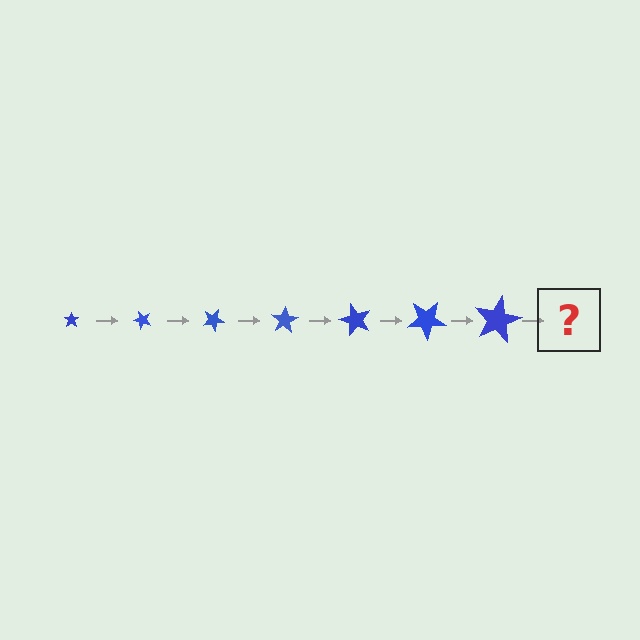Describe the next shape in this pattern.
It should be a star, larger than the previous one and rotated 350 degrees from the start.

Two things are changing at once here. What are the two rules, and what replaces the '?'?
The two rules are that the star grows larger each step and it rotates 50 degrees each step. The '?' should be a star, larger than the previous one and rotated 350 degrees from the start.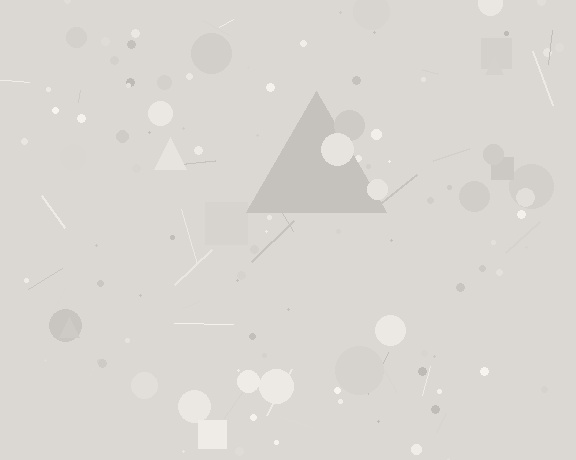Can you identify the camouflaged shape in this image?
The camouflaged shape is a triangle.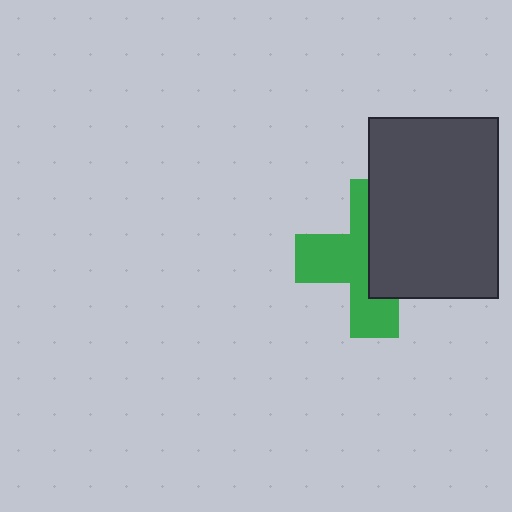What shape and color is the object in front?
The object in front is a dark gray rectangle.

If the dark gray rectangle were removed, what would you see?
You would see the complete green cross.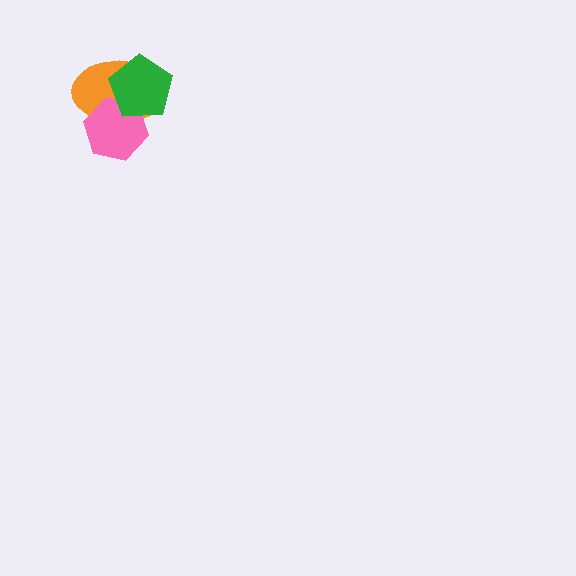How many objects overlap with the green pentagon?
2 objects overlap with the green pentagon.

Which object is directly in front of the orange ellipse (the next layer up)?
The pink hexagon is directly in front of the orange ellipse.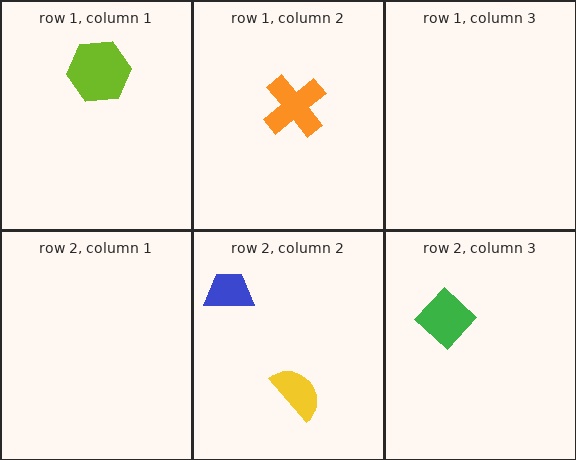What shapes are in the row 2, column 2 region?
The yellow semicircle, the blue trapezoid.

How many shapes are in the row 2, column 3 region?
1.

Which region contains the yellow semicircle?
The row 2, column 2 region.